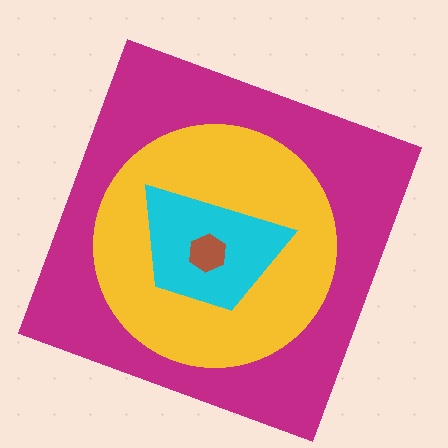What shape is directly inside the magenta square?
The yellow circle.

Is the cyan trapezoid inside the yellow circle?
Yes.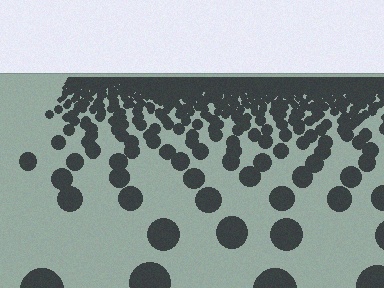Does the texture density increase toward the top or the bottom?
Density increases toward the top.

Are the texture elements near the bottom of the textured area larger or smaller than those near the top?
Larger. Near the bottom, elements are closer to the viewer and appear at a bigger on-screen size.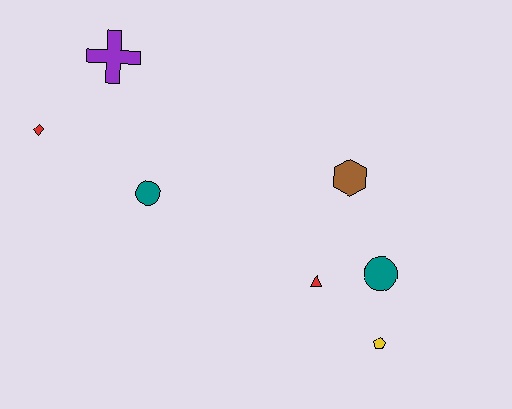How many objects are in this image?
There are 7 objects.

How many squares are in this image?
There are no squares.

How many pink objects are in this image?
There are no pink objects.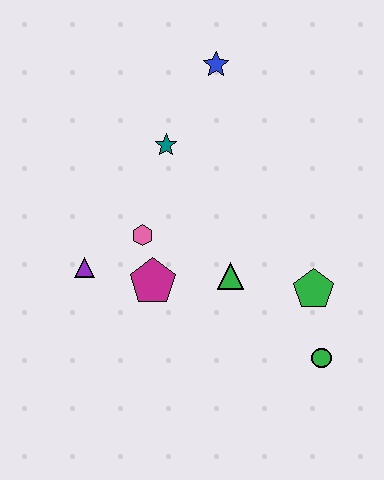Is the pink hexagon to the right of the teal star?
No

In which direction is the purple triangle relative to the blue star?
The purple triangle is below the blue star.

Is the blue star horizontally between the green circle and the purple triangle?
Yes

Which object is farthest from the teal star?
The green circle is farthest from the teal star.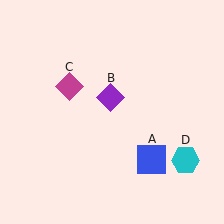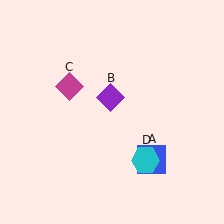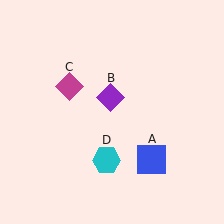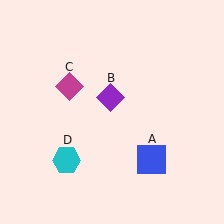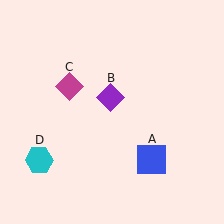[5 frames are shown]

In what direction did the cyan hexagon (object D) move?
The cyan hexagon (object D) moved left.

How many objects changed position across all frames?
1 object changed position: cyan hexagon (object D).